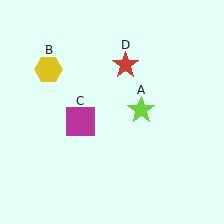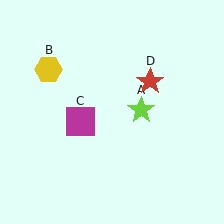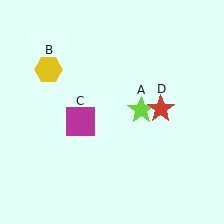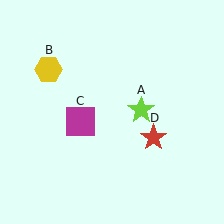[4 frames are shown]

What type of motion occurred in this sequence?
The red star (object D) rotated clockwise around the center of the scene.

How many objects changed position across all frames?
1 object changed position: red star (object D).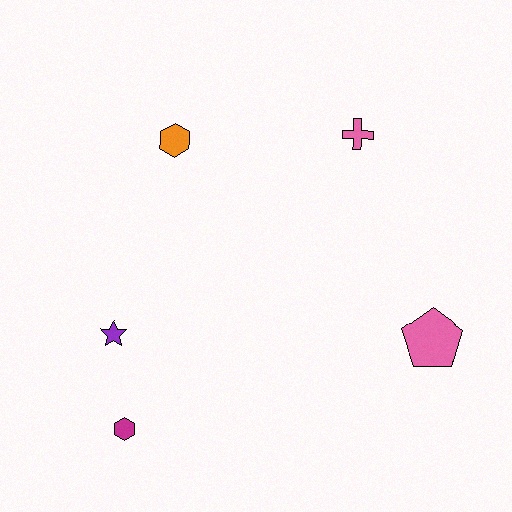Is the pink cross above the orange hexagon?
Yes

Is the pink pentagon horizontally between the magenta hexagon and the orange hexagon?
No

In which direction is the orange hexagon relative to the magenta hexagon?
The orange hexagon is above the magenta hexagon.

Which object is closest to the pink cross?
The orange hexagon is closest to the pink cross.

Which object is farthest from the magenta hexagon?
The pink cross is farthest from the magenta hexagon.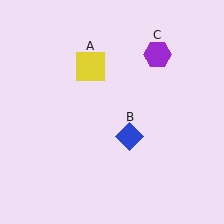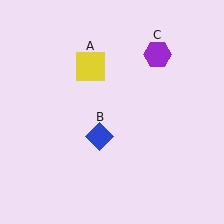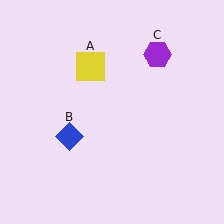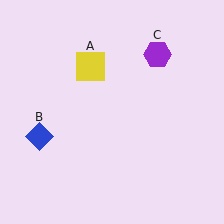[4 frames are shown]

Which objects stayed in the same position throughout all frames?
Yellow square (object A) and purple hexagon (object C) remained stationary.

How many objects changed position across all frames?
1 object changed position: blue diamond (object B).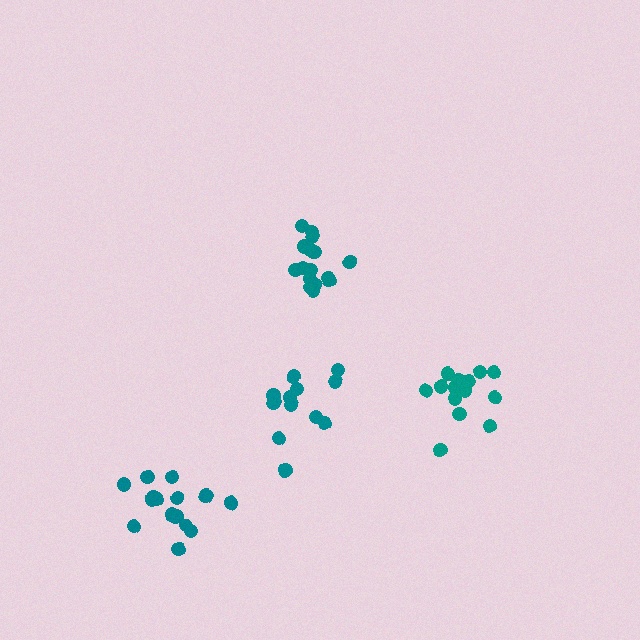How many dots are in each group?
Group 1: 12 dots, Group 2: 15 dots, Group 3: 17 dots, Group 4: 15 dots (59 total).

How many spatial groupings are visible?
There are 4 spatial groupings.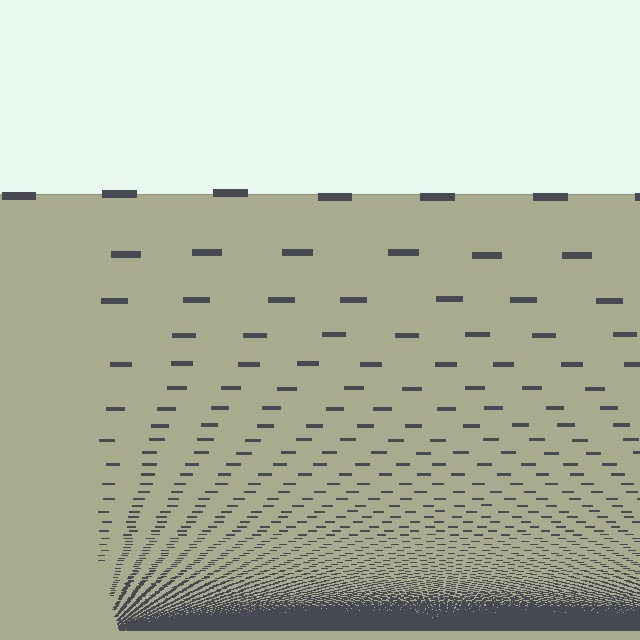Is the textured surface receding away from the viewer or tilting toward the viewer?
The surface appears to tilt toward the viewer. Texture elements get larger and sparser toward the top.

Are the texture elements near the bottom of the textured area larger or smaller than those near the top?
Smaller. The gradient is inverted — elements near the bottom are smaller and denser.